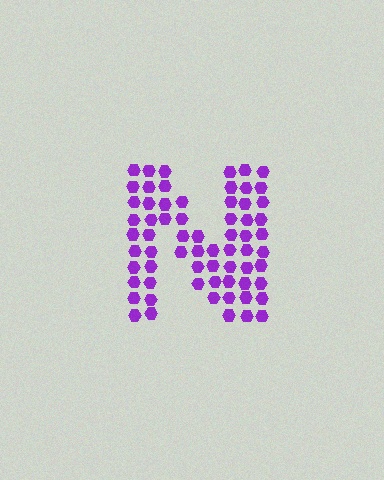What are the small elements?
The small elements are hexagons.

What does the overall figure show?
The overall figure shows the letter N.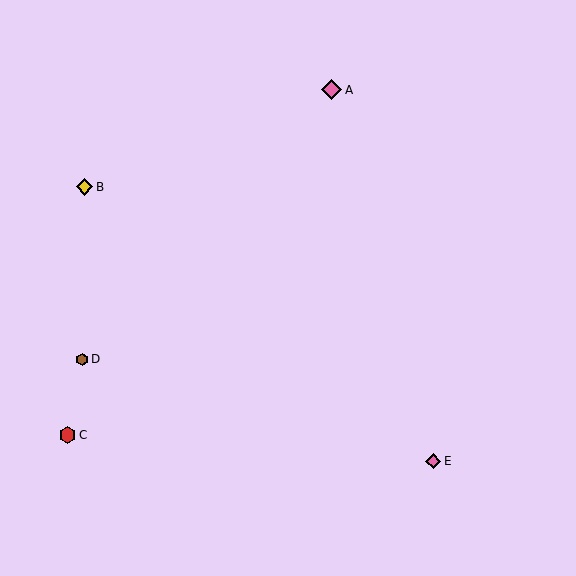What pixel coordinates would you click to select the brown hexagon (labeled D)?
Click at (82, 359) to select the brown hexagon D.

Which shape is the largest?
The pink diamond (labeled A) is the largest.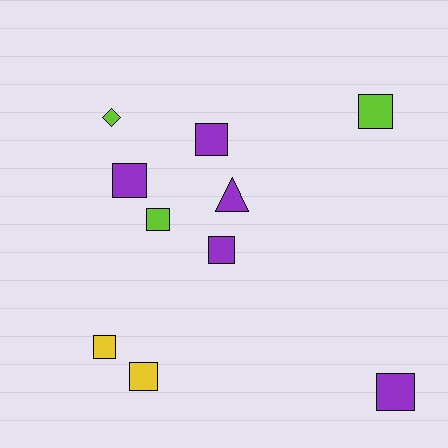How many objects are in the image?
There are 10 objects.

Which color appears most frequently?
Purple, with 5 objects.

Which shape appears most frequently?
Square, with 8 objects.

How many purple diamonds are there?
There are no purple diamonds.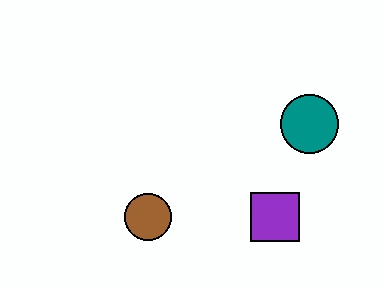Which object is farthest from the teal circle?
The brown circle is farthest from the teal circle.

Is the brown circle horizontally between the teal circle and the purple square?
No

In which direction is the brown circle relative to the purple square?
The brown circle is to the left of the purple square.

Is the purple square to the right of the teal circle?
No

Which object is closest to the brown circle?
The purple square is closest to the brown circle.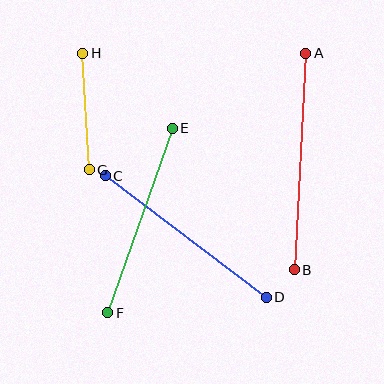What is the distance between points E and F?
The distance is approximately 195 pixels.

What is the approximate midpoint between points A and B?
The midpoint is at approximately (300, 161) pixels.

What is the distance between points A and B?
The distance is approximately 217 pixels.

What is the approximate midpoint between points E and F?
The midpoint is at approximately (140, 220) pixels.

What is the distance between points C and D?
The distance is approximately 202 pixels.